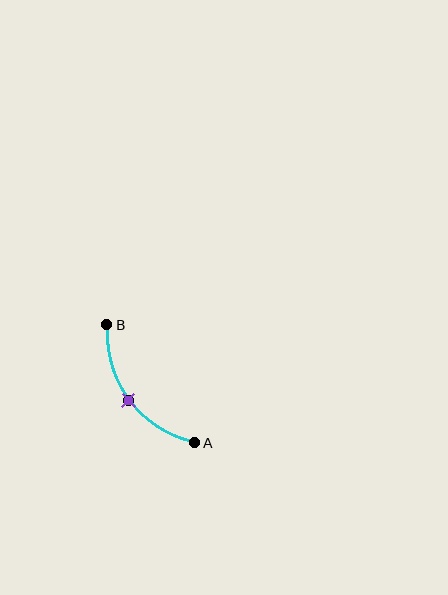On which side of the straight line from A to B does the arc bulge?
The arc bulges below and to the left of the straight line connecting A and B.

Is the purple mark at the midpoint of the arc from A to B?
Yes. The purple mark lies on the arc at equal arc-length from both A and B — it is the arc midpoint.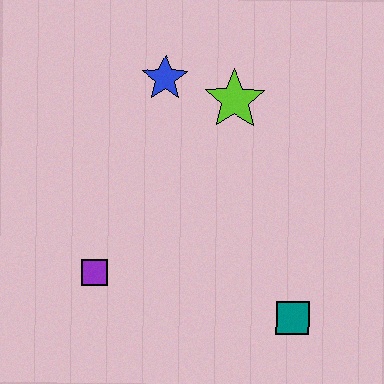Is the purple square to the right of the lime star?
No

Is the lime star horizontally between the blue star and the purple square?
No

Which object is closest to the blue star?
The lime star is closest to the blue star.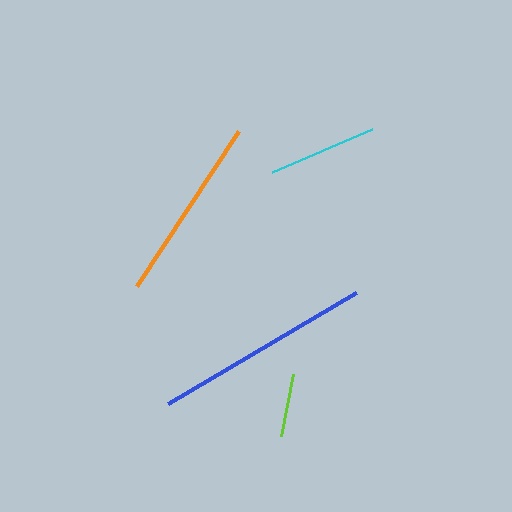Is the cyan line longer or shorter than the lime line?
The cyan line is longer than the lime line.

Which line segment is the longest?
The blue line is the longest at approximately 218 pixels.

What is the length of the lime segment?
The lime segment is approximately 63 pixels long.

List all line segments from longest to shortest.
From longest to shortest: blue, orange, cyan, lime.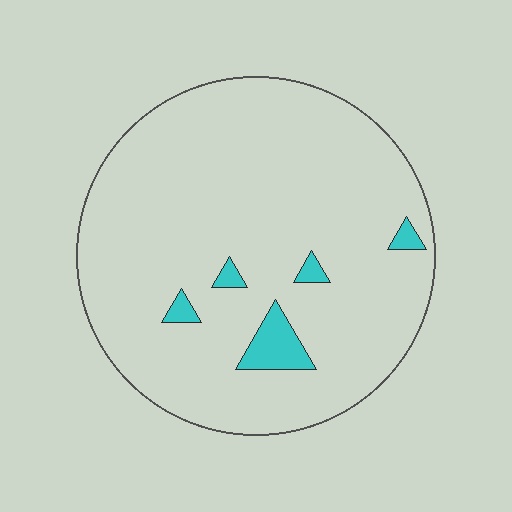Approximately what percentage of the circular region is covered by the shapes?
Approximately 5%.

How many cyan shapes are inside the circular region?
5.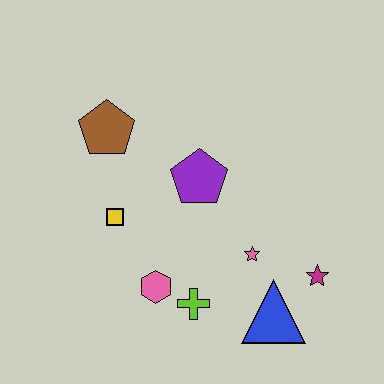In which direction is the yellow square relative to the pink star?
The yellow square is to the left of the pink star.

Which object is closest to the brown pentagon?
The yellow square is closest to the brown pentagon.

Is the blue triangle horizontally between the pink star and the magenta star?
Yes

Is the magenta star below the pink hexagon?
No